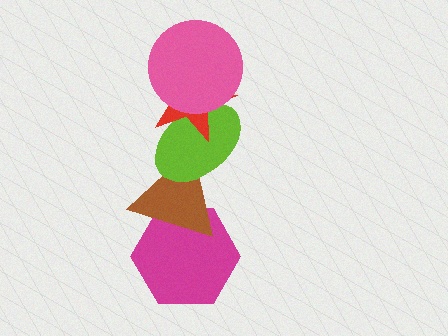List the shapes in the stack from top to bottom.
From top to bottom: the pink circle, the red star, the lime ellipse, the brown triangle, the magenta hexagon.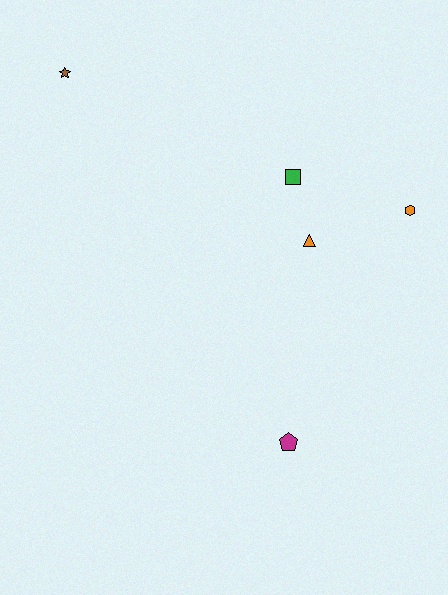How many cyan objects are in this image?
There are no cyan objects.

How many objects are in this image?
There are 5 objects.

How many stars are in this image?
There is 1 star.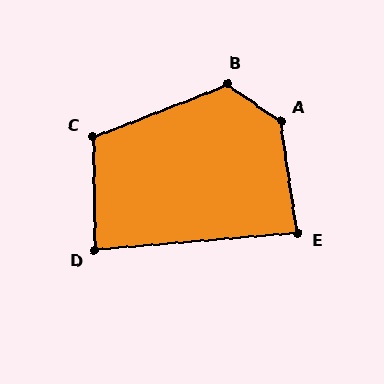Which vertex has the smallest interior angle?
D, at approximately 86 degrees.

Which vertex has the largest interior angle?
A, at approximately 134 degrees.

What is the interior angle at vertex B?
Approximately 124 degrees (obtuse).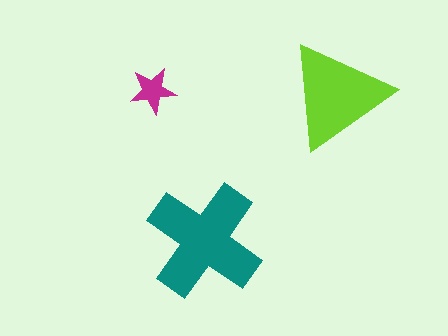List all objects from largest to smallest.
The teal cross, the lime triangle, the magenta star.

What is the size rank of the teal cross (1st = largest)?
1st.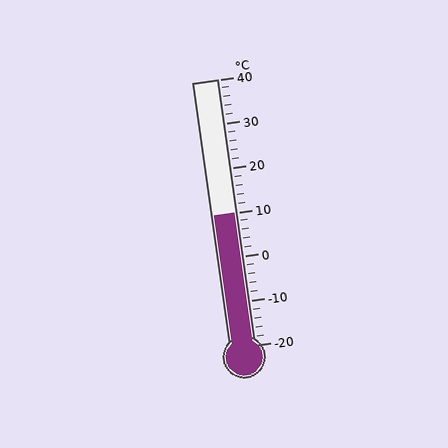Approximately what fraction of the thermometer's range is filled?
The thermometer is filled to approximately 50% of its range.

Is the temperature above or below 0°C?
The temperature is above 0°C.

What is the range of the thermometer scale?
The thermometer scale ranges from -20°C to 40°C.